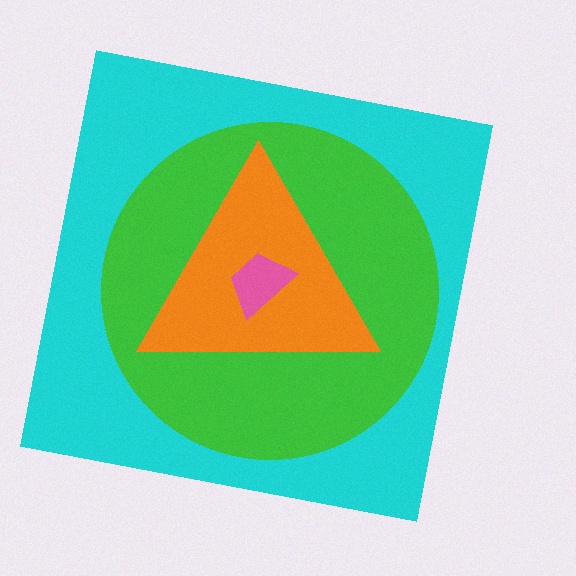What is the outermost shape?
The cyan square.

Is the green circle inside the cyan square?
Yes.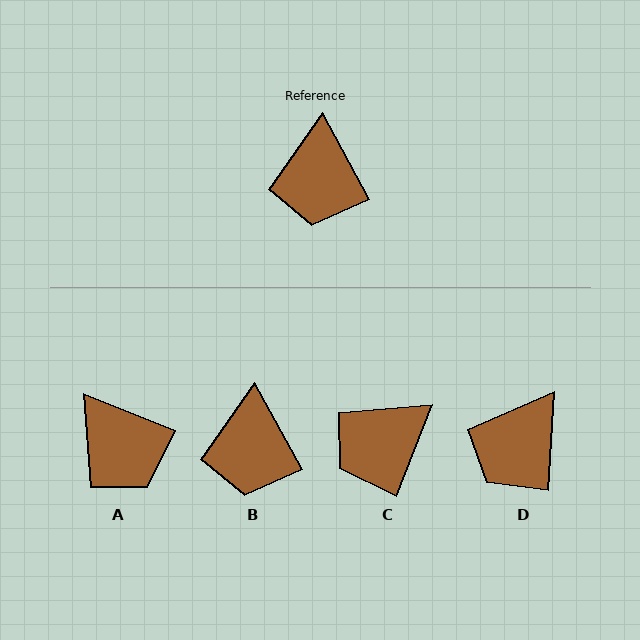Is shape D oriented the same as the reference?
No, it is off by about 32 degrees.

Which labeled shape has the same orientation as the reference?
B.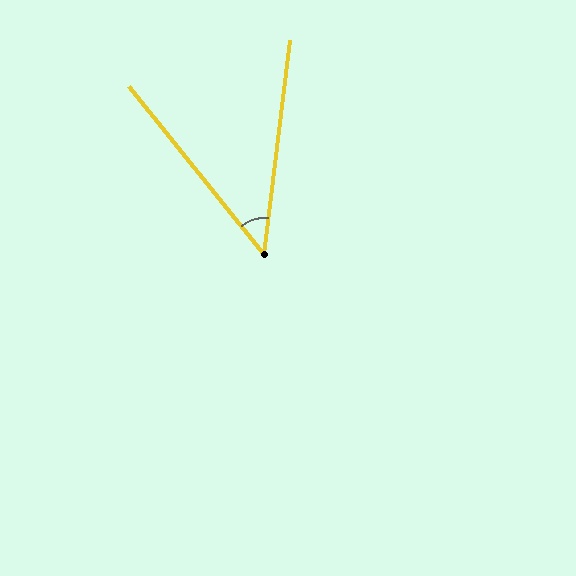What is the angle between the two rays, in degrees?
Approximately 46 degrees.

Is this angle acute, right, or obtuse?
It is acute.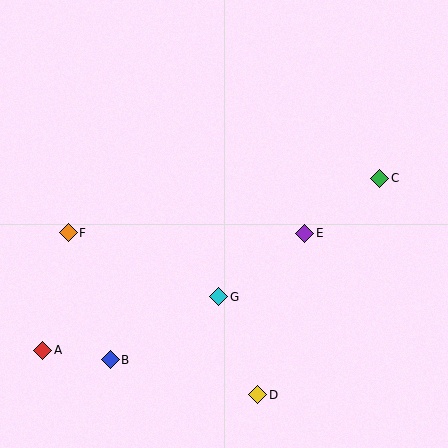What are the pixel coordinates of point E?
Point E is at (305, 233).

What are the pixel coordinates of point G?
Point G is at (219, 297).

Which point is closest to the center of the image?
Point G at (219, 297) is closest to the center.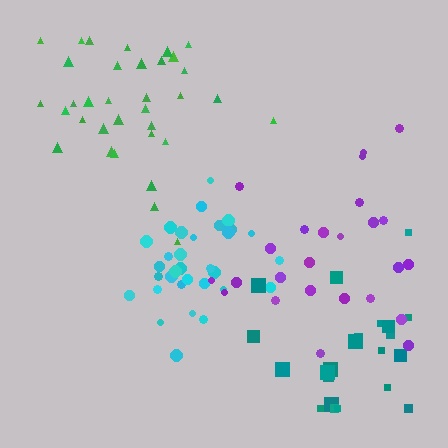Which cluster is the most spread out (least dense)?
Teal.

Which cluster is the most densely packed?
Cyan.